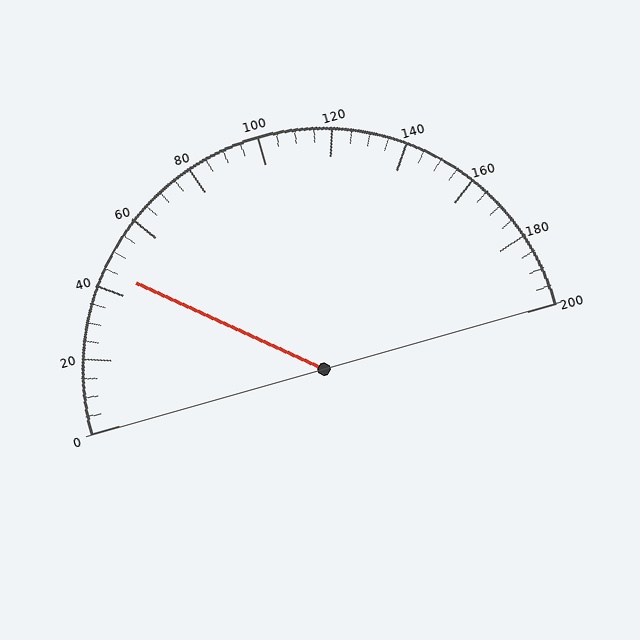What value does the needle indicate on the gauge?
The needle indicates approximately 45.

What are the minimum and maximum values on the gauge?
The gauge ranges from 0 to 200.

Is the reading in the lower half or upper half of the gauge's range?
The reading is in the lower half of the range (0 to 200).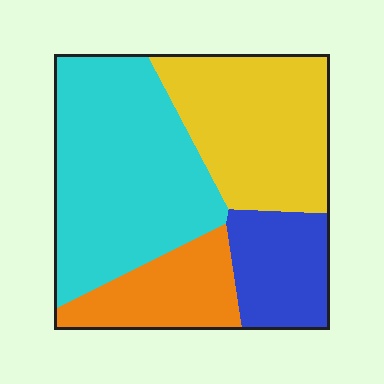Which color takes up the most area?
Cyan, at roughly 40%.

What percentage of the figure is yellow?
Yellow covers roughly 30% of the figure.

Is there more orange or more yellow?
Yellow.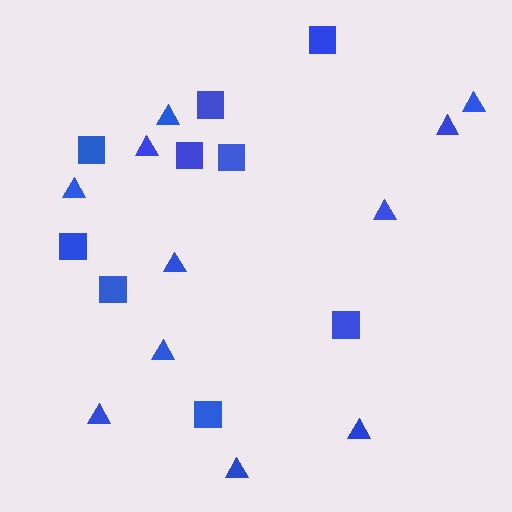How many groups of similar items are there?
There are 2 groups: one group of triangles (11) and one group of squares (9).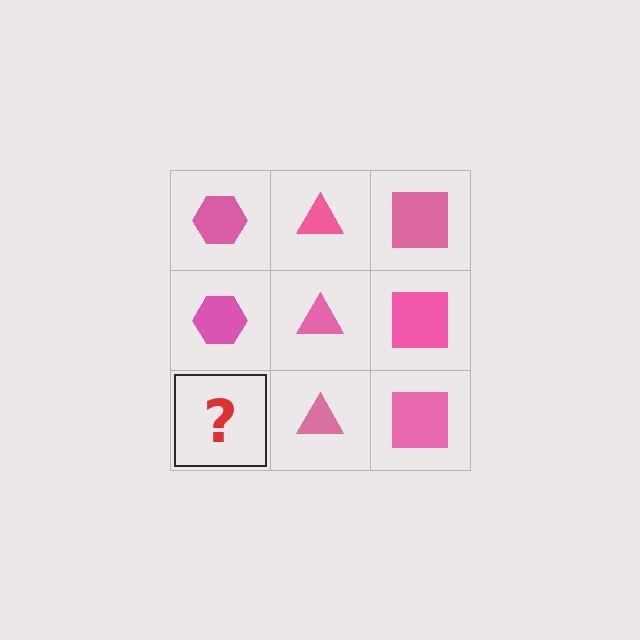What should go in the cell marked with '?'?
The missing cell should contain a pink hexagon.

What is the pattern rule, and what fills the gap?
The rule is that each column has a consistent shape. The gap should be filled with a pink hexagon.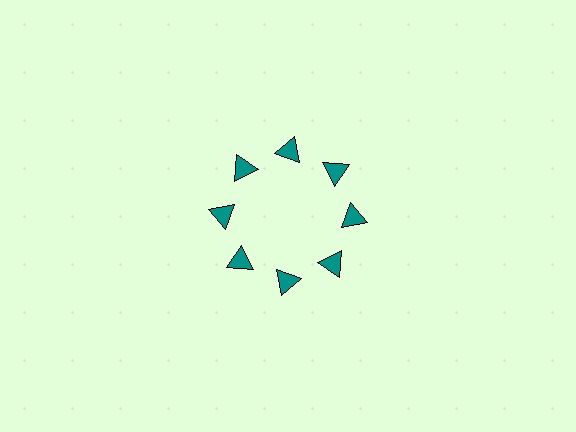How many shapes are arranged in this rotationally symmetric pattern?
There are 8 shapes, arranged in 8 groups of 1.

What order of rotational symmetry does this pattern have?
This pattern has 8-fold rotational symmetry.